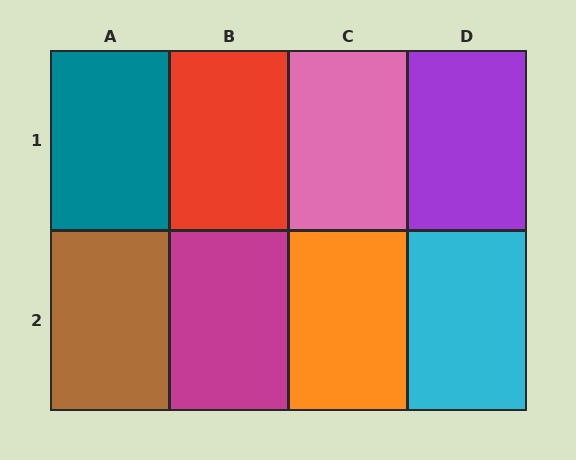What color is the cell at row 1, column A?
Teal.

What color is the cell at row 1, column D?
Purple.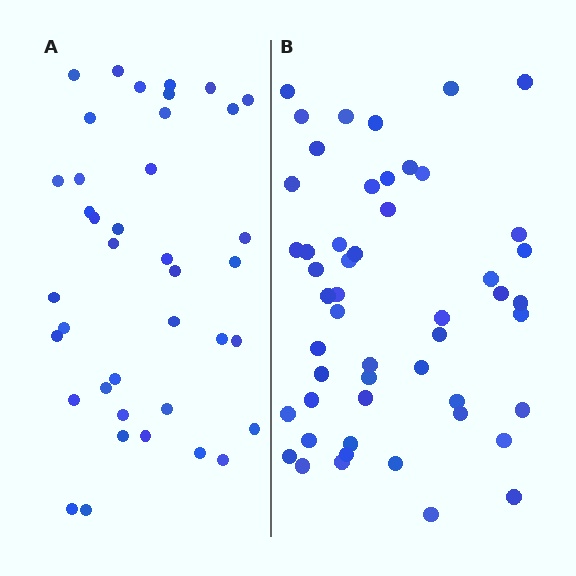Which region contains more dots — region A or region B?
Region B (the right region) has more dots.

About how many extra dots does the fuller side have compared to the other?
Region B has roughly 12 or so more dots than region A.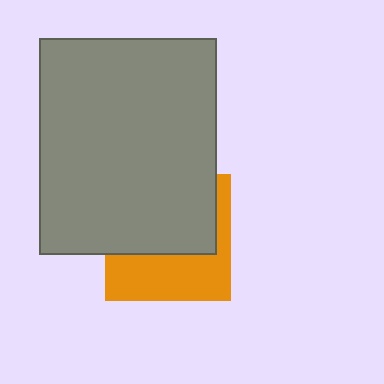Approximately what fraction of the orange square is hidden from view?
Roughly 57% of the orange square is hidden behind the gray rectangle.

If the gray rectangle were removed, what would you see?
You would see the complete orange square.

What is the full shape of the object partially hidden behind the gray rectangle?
The partially hidden object is an orange square.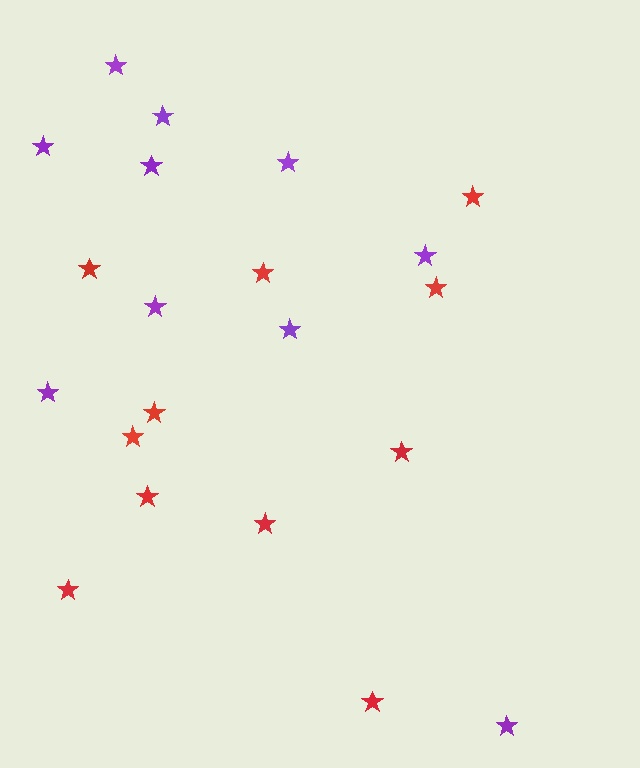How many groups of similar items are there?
There are 2 groups: one group of purple stars (10) and one group of red stars (11).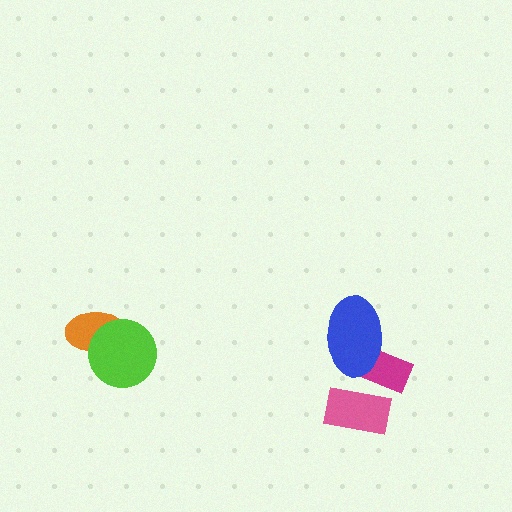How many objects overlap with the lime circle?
1 object overlaps with the lime circle.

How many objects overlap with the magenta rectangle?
2 objects overlap with the magenta rectangle.